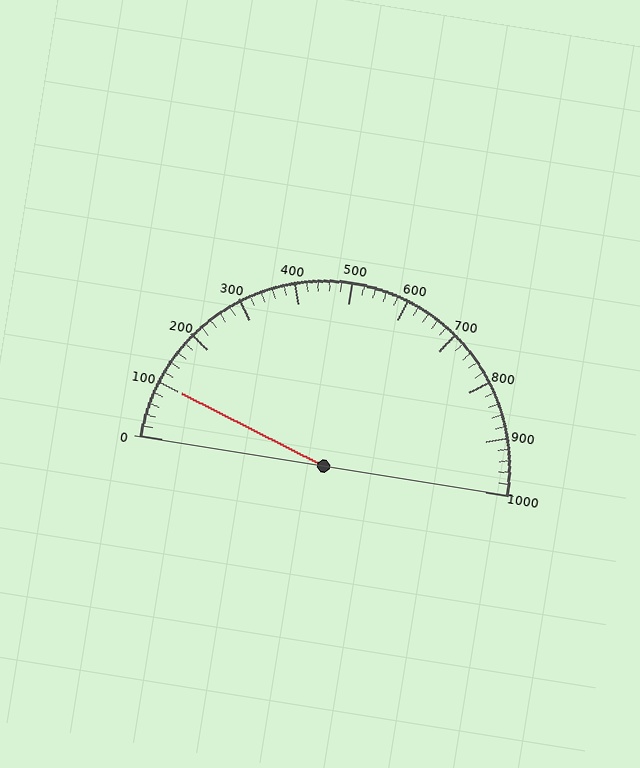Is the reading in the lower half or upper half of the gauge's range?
The reading is in the lower half of the range (0 to 1000).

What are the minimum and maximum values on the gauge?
The gauge ranges from 0 to 1000.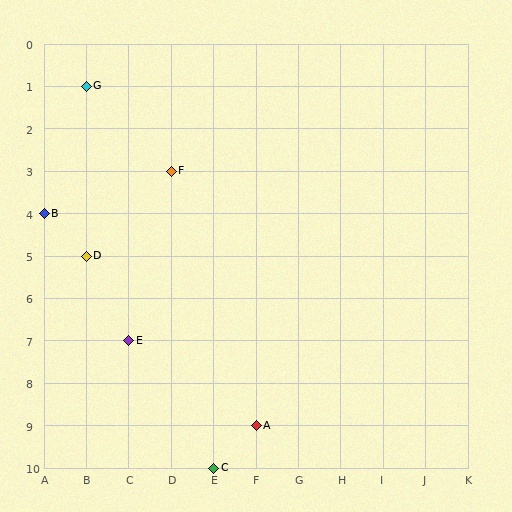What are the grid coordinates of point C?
Point C is at grid coordinates (E, 10).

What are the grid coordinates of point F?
Point F is at grid coordinates (D, 3).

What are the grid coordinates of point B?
Point B is at grid coordinates (A, 4).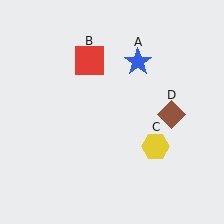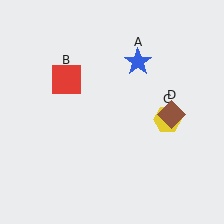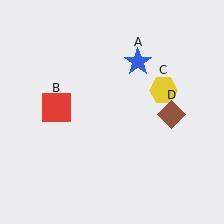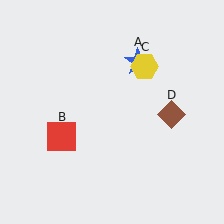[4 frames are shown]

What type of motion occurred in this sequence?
The red square (object B), yellow hexagon (object C) rotated counterclockwise around the center of the scene.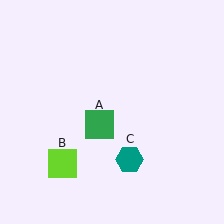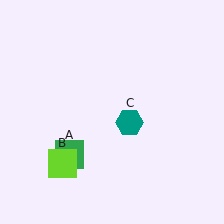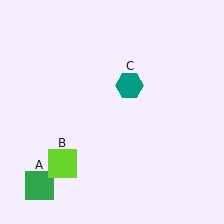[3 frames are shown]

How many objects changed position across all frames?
2 objects changed position: green square (object A), teal hexagon (object C).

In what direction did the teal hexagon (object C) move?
The teal hexagon (object C) moved up.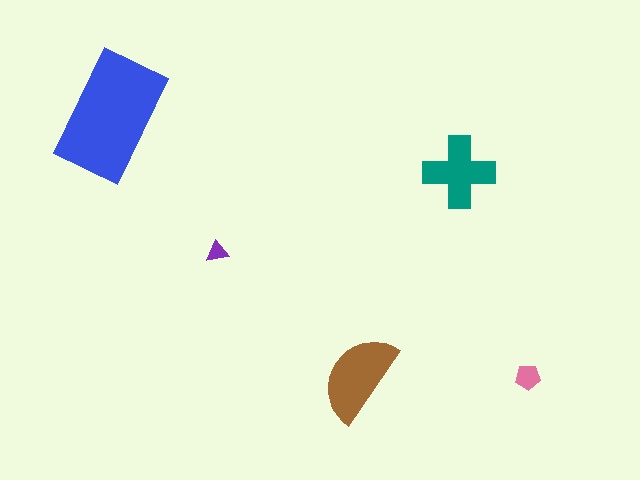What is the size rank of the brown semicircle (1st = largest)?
2nd.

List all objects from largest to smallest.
The blue rectangle, the brown semicircle, the teal cross, the pink pentagon, the purple triangle.